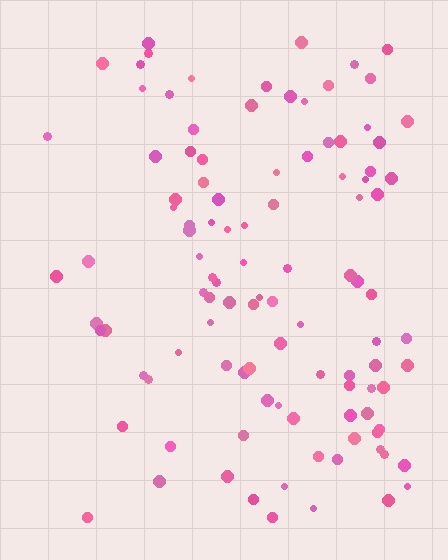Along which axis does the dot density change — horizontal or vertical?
Horizontal.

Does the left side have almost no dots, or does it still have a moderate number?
Still a moderate number, just noticeably fewer than the right.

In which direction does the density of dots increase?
From left to right, with the right side densest.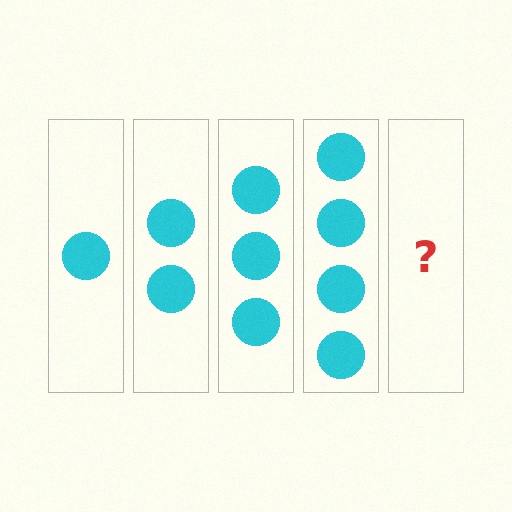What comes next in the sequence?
The next element should be 5 circles.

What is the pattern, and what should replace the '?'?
The pattern is that each step adds one more circle. The '?' should be 5 circles.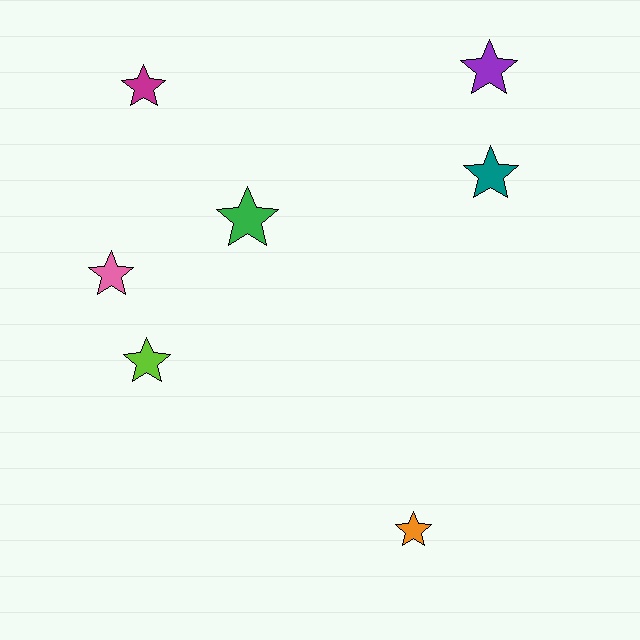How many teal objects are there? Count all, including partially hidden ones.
There is 1 teal object.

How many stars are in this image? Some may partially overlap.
There are 7 stars.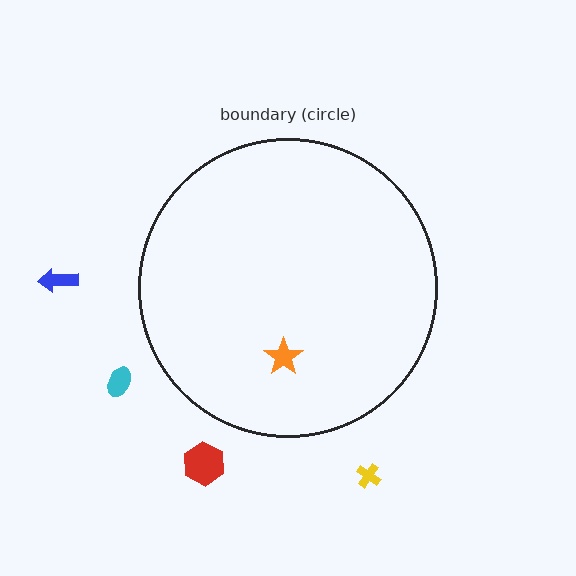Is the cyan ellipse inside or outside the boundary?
Outside.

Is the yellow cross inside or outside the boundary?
Outside.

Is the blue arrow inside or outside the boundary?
Outside.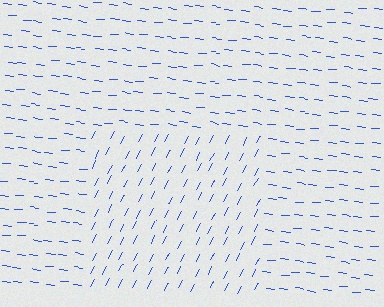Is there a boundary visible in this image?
Yes, there is a texture boundary formed by a change in line orientation.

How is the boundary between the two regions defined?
The boundary is defined purely by a change in line orientation (approximately 67 degrees difference). All lines are the same color and thickness.